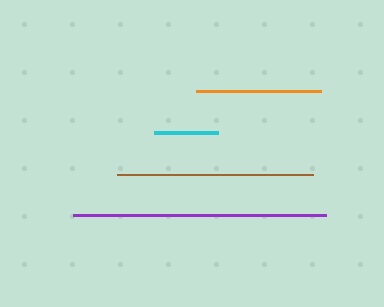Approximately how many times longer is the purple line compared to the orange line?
The purple line is approximately 2.0 times the length of the orange line.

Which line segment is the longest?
The purple line is the longest at approximately 252 pixels.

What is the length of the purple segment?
The purple segment is approximately 252 pixels long.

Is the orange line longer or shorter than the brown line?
The brown line is longer than the orange line.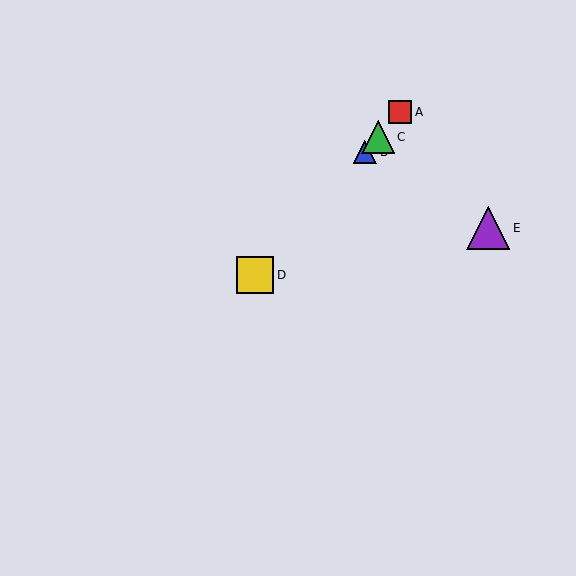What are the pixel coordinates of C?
Object C is at (378, 137).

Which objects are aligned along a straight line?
Objects A, B, C, D are aligned along a straight line.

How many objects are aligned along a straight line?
4 objects (A, B, C, D) are aligned along a straight line.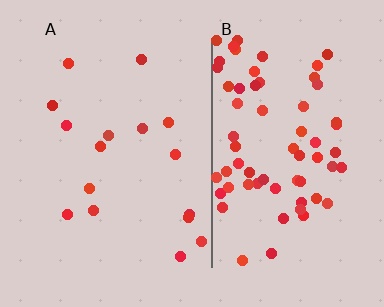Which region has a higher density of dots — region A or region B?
B (the right).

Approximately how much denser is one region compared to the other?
Approximately 4.2× — region B over region A.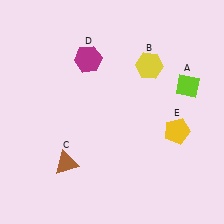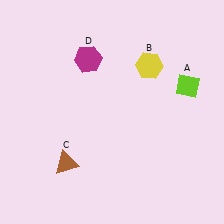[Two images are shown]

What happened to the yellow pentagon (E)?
The yellow pentagon (E) was removed in Image 2. It was in the bottom-right area of Image 1.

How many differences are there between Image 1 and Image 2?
There is 1 difference between the two images.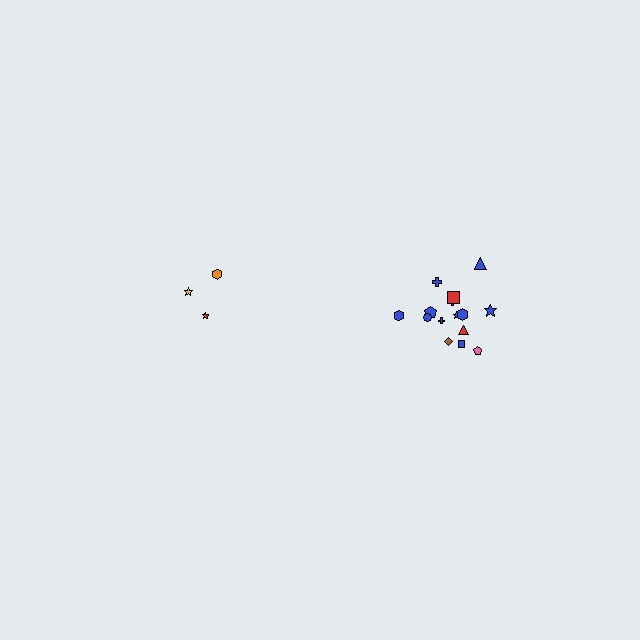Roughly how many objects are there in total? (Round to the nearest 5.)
Roughly 20 objects in total.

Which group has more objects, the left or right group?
The right group.